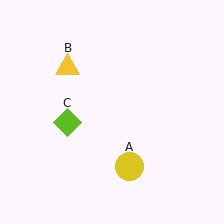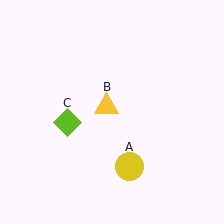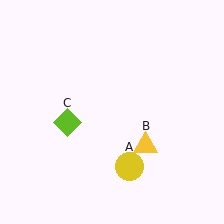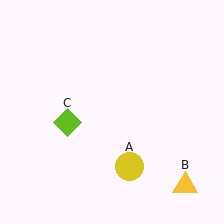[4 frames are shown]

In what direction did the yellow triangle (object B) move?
The yellow triangle (object B) moved down and to the right.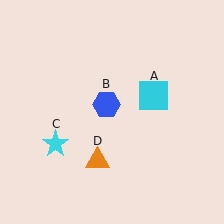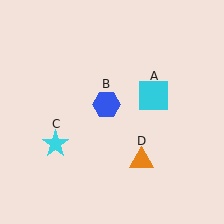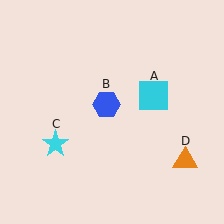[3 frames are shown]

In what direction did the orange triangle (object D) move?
The orange triangle (object D) moved right.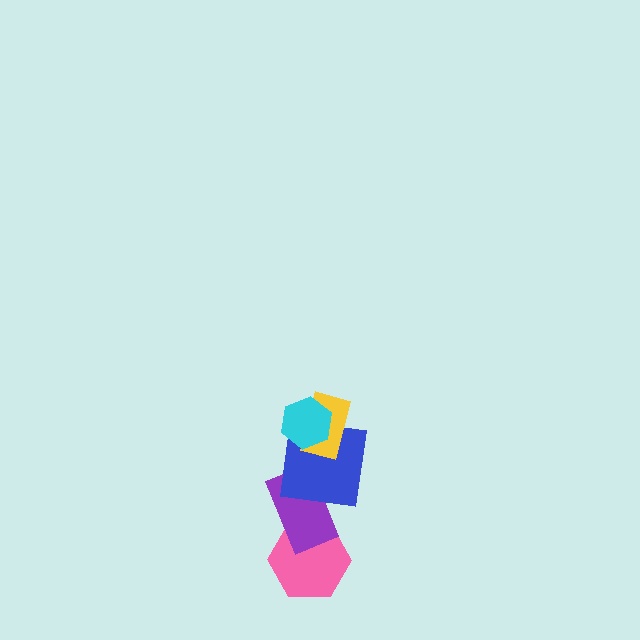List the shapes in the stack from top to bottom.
From top to bottom: the cyan hexagon, the yellow rectangle, the blue square, the purple rectangle, the pink hexagon.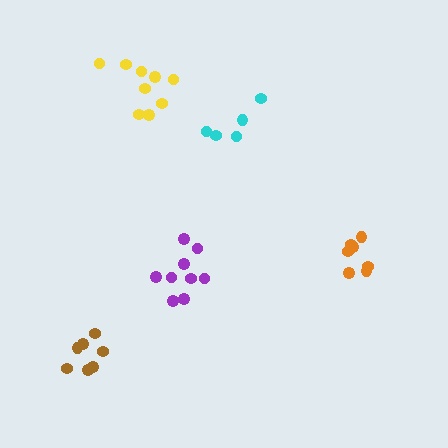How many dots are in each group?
Group 1: 5 dots, Group 2: 7 dots, Group 3: 9 dots, Group 4: 9 dots, Group 5: 7 dots (37 total).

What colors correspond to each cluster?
The clusters are colored: cyan, orange, purple, yellow, brown.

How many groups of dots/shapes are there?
There are 5 groups.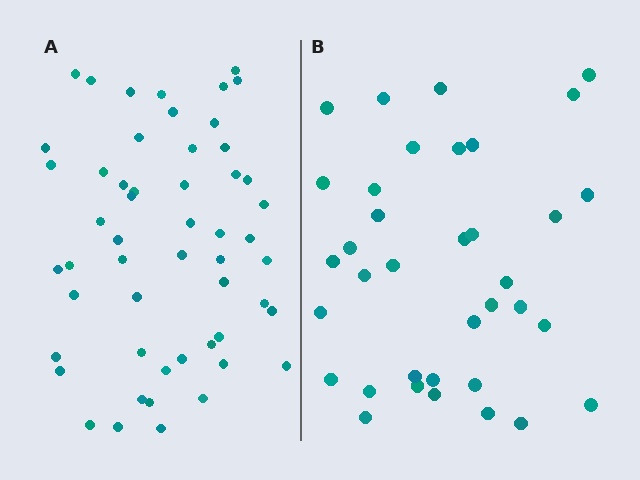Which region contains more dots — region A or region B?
Region A (the left region) has more dots.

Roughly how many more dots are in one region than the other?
Region A has approximately 15 more dots than region B.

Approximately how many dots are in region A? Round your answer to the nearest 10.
About 50 dots. (The exact count is 53, which rounds to 50.)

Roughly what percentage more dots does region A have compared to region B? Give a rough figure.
About 45% more.